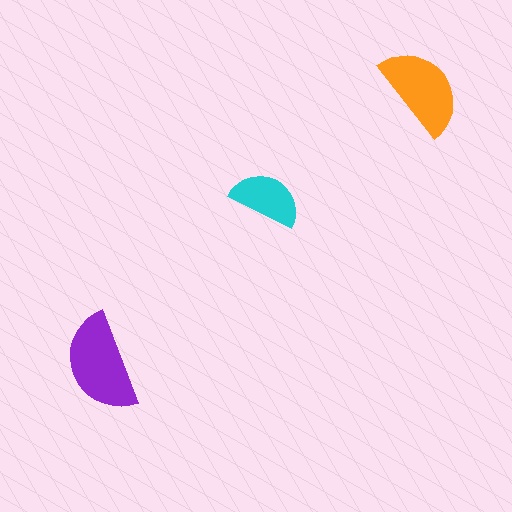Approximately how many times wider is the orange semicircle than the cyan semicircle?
About 1.5 times wider.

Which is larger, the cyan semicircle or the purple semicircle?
The purple one.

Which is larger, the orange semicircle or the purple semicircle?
The purple one.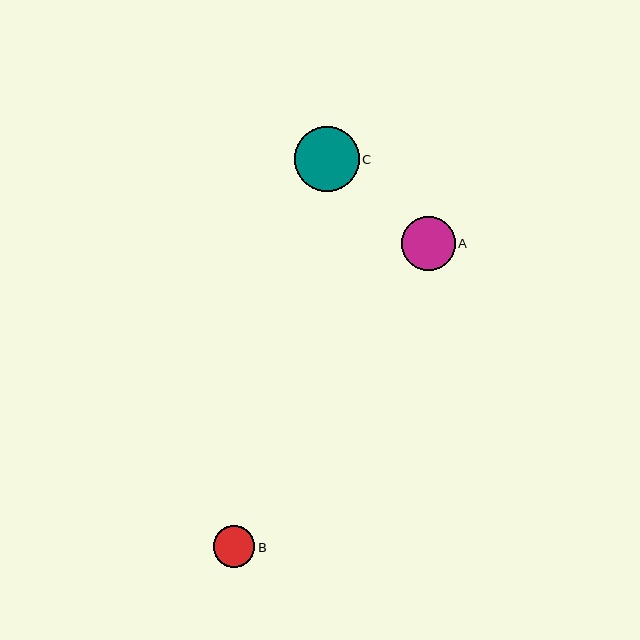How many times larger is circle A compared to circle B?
Circle A is approximately 1.3 times the size of circle B.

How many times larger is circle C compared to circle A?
Circle C is approximately 1.2 times the size of circle A.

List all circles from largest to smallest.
From largest to smallest: C, A, B.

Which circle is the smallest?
Circle B is the smallest with a size of approximately 41 pixels.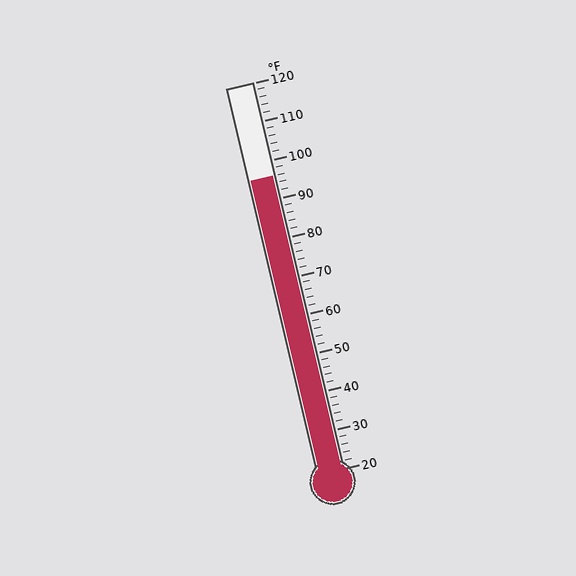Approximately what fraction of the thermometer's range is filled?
The thermometer is filled to approximately 75% of its range.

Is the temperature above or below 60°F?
The temperature is above 60°F.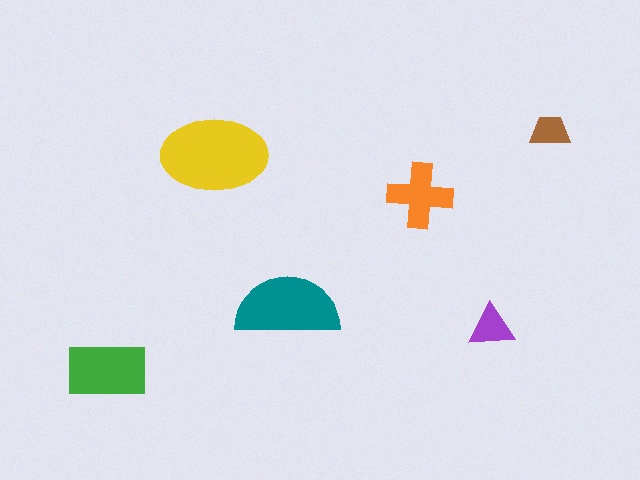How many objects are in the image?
There are 6 objects in the image.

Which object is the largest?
The yellow ellipse.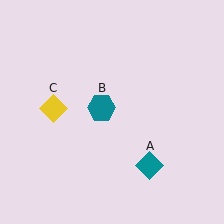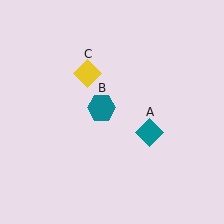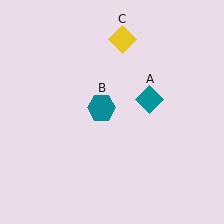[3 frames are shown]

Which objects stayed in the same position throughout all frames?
Teal hexagon (object B) remained stationary.